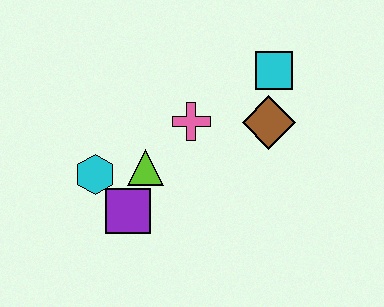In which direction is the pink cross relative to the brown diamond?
The pink cross is to the left of the brown diamond.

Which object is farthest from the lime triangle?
The cyan square is farthest from the lime triangle.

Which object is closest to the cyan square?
The brown diamond is closest to the cyan square.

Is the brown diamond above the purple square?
Yes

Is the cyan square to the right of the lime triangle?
Yes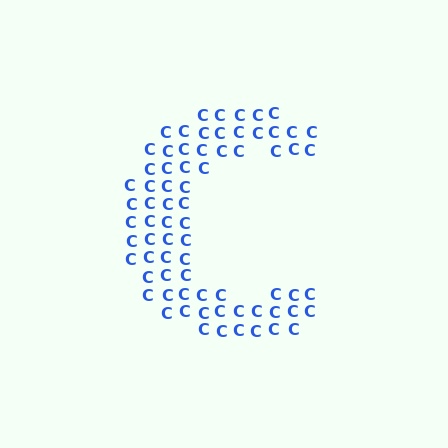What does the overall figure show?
The overall figure shows the letter C.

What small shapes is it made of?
It is made of small letter C's.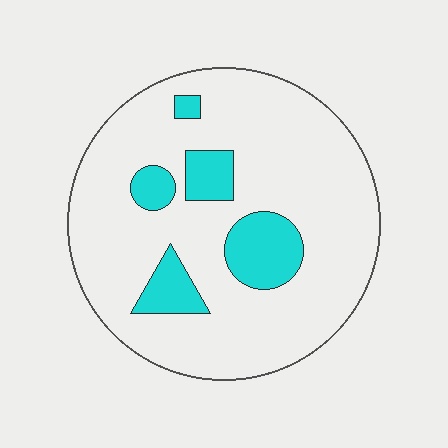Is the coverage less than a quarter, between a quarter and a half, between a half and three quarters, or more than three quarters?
Less than a quarter.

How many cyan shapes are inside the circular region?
5.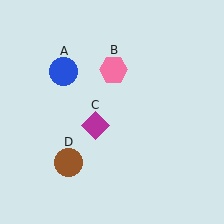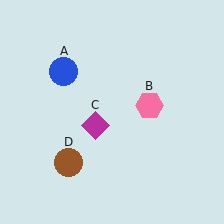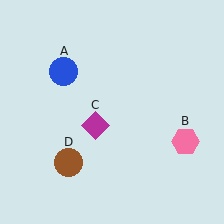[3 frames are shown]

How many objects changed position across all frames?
1 object changed position: pink hexagon (object B).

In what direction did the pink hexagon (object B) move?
The pink hexagon (object B) moved down and to the right.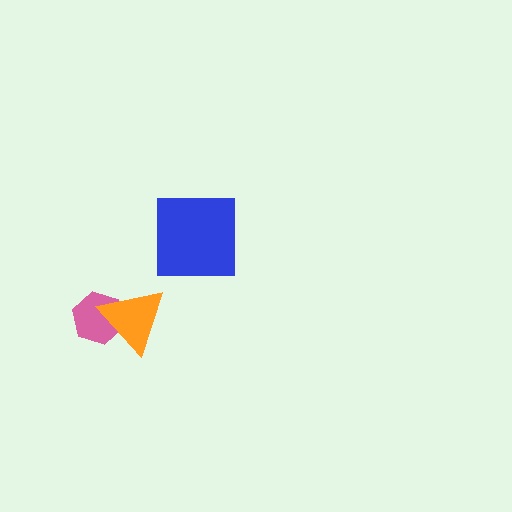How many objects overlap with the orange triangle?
1 object overlaps with the orange triangle.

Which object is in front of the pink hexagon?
The orange triangle is in front of the pink hexagon.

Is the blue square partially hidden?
No, no other shape covers it.